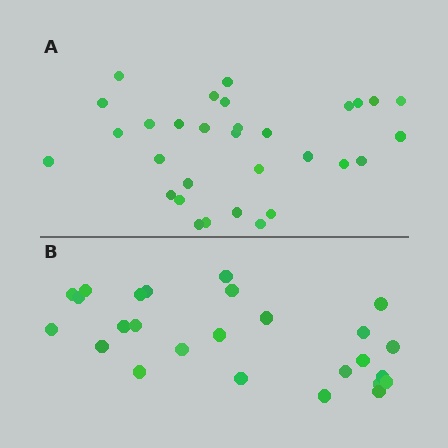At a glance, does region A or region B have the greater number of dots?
Region A (the top region) has more dots.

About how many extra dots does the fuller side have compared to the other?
Region A has about 5 more dots than region B.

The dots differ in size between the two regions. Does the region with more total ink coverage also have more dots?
No. Region B has more total ink coverage because its dots are larger, but region A actually contains more individual dots. Total area can be misleading — the number of items is what matters here.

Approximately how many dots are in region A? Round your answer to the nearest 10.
About 30 dots. (The exact count is 31, which rounds to 30.)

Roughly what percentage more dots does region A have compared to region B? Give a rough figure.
About 20% more.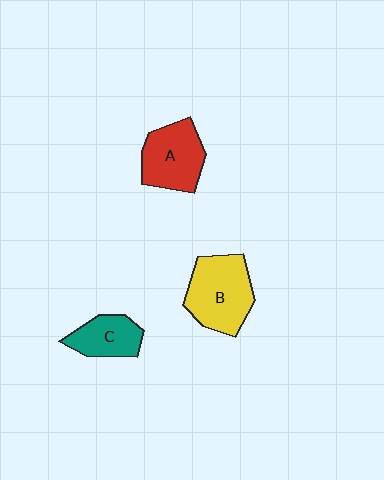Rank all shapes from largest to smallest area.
From largest to smallest: B (yellow), A (red), C (teal).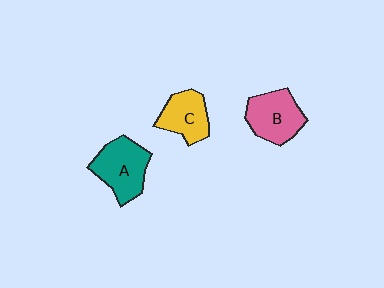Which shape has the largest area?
Shape A (teal).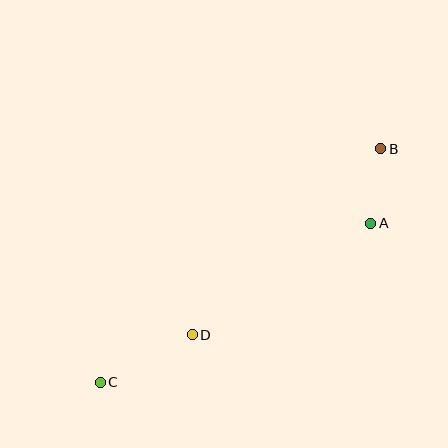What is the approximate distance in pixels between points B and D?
The distance between B and D is approximately 265 pixels.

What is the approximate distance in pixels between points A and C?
The distance between A and C is approximately 313 pixels.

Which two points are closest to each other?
Points A and B are closest to each other.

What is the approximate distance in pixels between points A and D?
The distance between A and D is approximately 210 pixels.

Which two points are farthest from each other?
Points B and C are farthest from each other.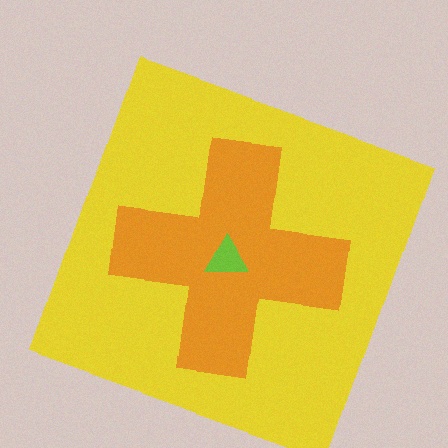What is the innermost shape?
The lime triangle.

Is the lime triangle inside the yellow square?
Yes.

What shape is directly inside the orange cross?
The lime triangle.